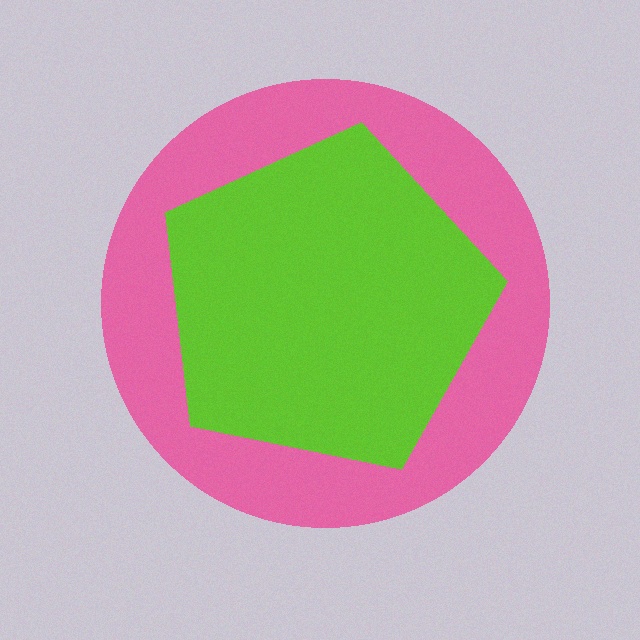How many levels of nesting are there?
2.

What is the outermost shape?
The pink circle.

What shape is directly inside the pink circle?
The lime pentagon.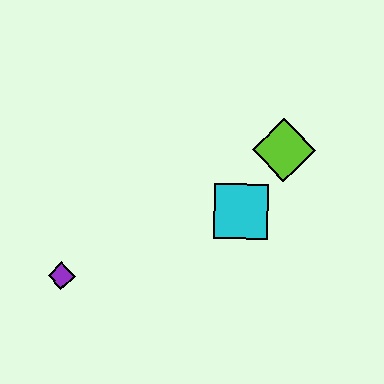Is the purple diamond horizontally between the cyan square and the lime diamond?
No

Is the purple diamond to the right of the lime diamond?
No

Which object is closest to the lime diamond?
The cyan square is closest to the lime diamond.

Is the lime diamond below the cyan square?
No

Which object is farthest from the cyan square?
The purple diamond is farthest from the cyan square.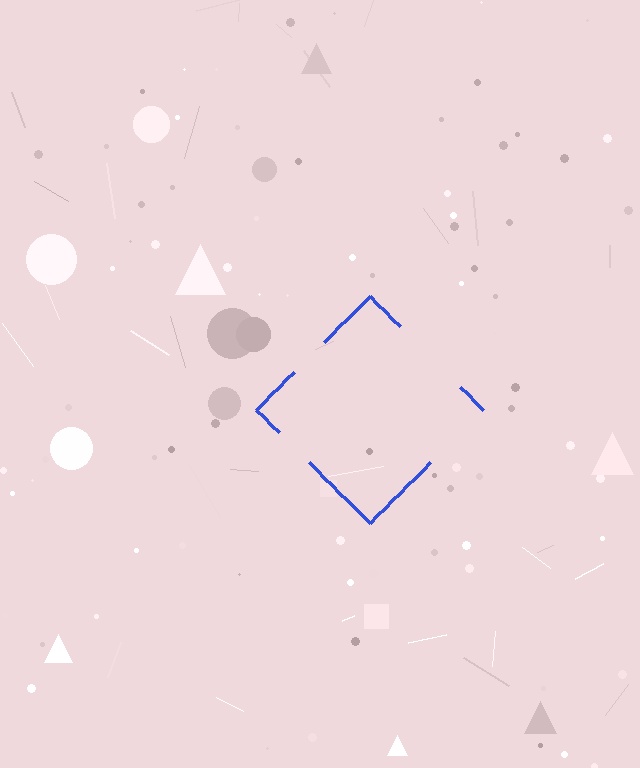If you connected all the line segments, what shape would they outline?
They would outline a diamond.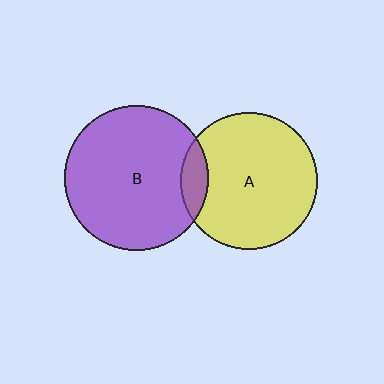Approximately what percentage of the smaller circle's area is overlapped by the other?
Approximately 10%.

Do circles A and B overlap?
Yes.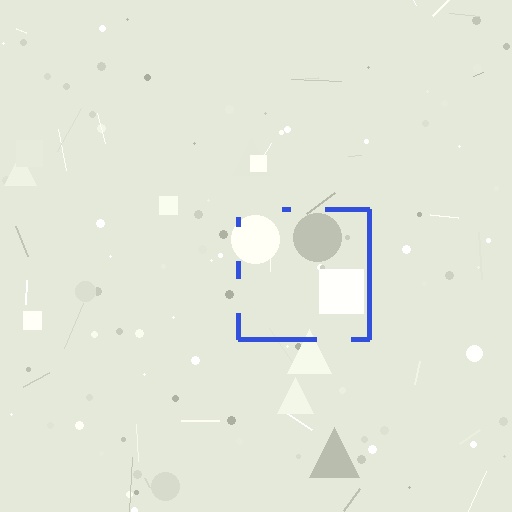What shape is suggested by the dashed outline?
The dashed outline suggests a square.